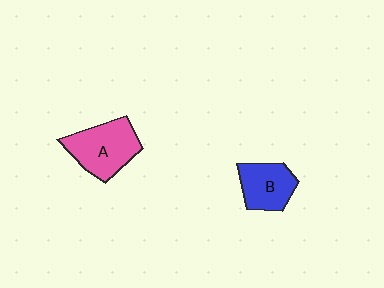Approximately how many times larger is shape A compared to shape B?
Approximately 1.4 times.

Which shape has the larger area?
Shape A (pink).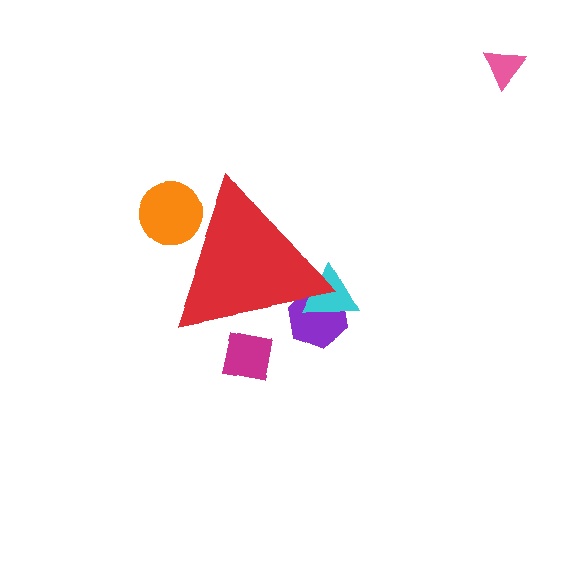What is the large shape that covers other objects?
A red triangle.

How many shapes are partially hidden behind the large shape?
4 shapes are partially hidden.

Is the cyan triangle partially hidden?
Yes, the cyan triangle is partially hidden behind the red triangle.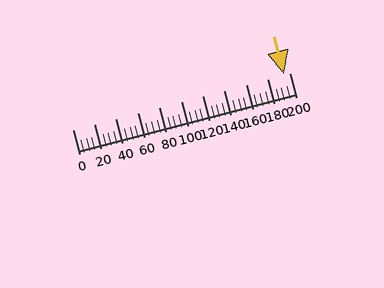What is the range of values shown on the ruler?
The ruler shows values from 0 to 200.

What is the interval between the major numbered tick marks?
The major tick marks are spaced 20 units apart.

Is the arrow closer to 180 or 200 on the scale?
The arrow is closer to 200.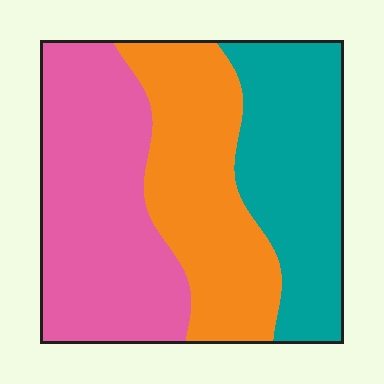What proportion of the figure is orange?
Orange covers about 30% of the figure.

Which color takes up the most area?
Pink, at roughly 40%.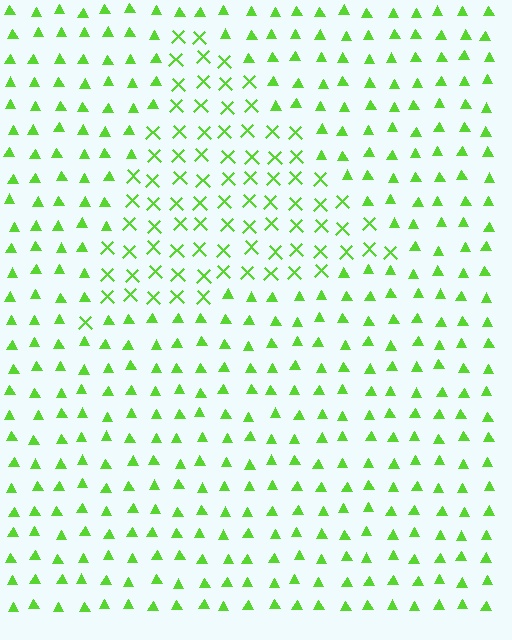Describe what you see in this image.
The image is filled with small lime elements arranged in a uniform grid. A triangle-shaped region contains X marks, while the surrounding area contains triangles. The boundary is defined purely by the change in element shape.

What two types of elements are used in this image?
The image uses X marks inside the triangle region and triangles outside it.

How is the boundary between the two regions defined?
The boundary is defined by a change in element shape: X marks inside vs. triangles outside. All elements share the same color and spacing.